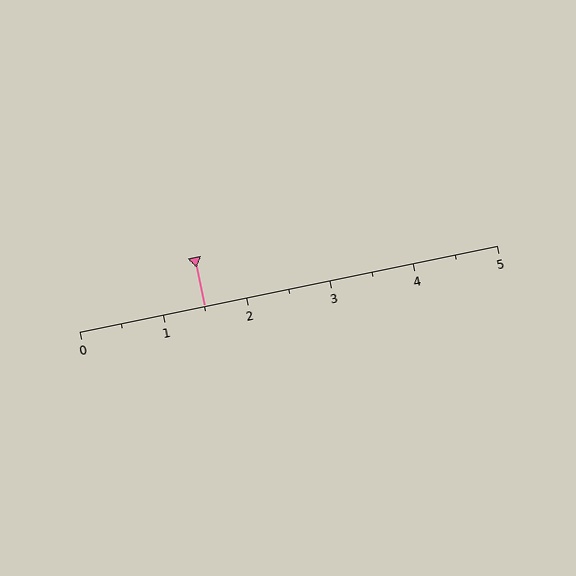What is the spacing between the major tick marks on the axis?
The major ticks are spaced 1 apart.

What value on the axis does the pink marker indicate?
The marker indicates approximately 1.5.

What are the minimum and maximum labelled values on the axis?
The axis runs from 0 to 5.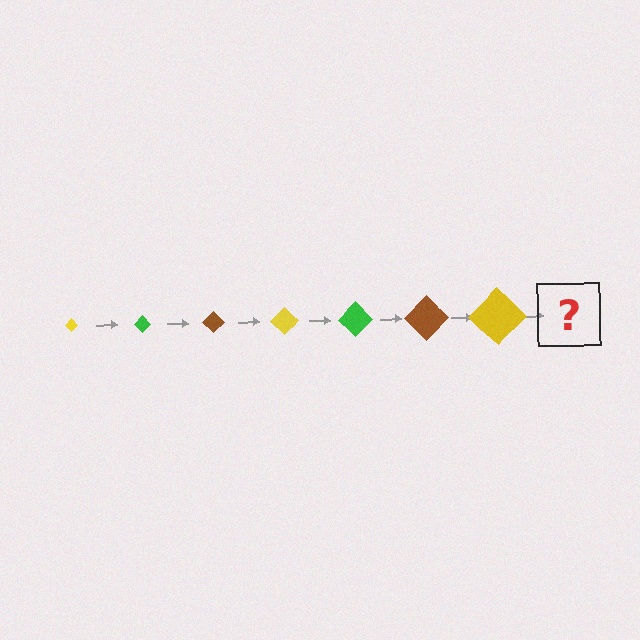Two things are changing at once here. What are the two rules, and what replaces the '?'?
The two rules are that the diamond grows larger each step and the color cycles through yellow, green, and brown. The '?' should be a green diamond, larger than the previous one.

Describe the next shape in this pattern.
It should be a green diamond, larger than the previous one.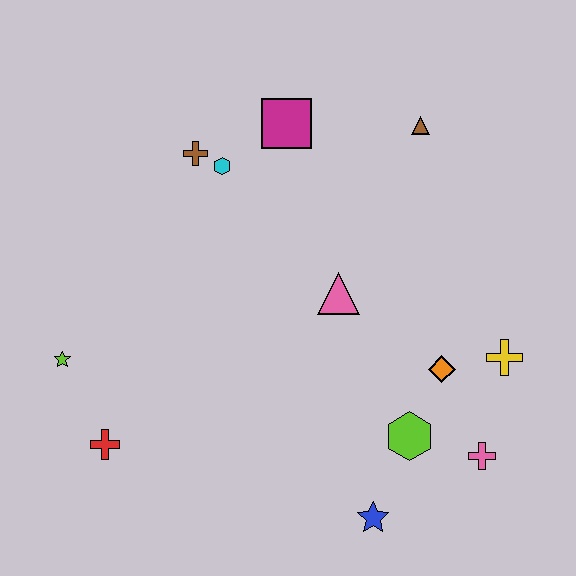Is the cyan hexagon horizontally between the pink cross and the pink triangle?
No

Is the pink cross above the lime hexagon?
No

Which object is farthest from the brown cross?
The pink cross is farthest from the brown cross.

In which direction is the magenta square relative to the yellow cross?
The magenta square is above the yellow cross.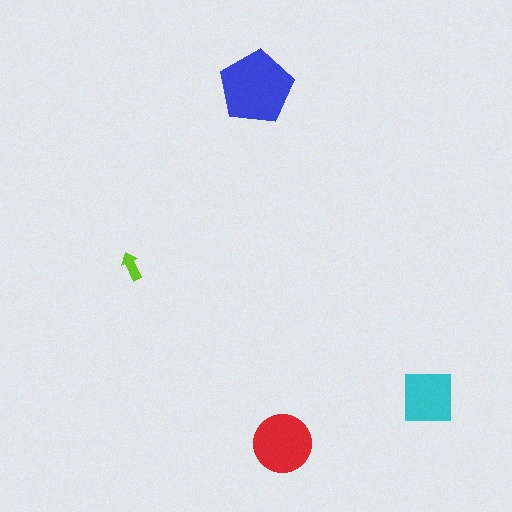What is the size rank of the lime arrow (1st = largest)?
4th.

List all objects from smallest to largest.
The lime arrow, the cyan square, the red circle, the blue pentagon.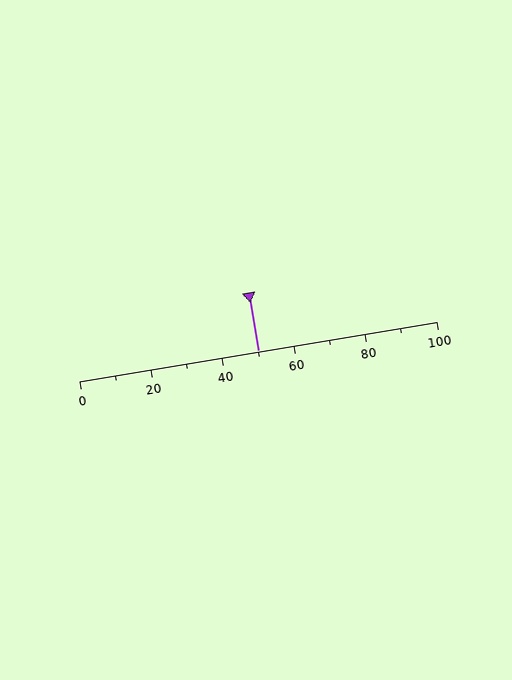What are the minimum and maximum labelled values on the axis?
The axis runs from 0 to 100.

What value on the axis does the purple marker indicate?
The marker indicates approximately 50.